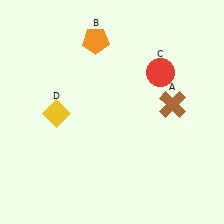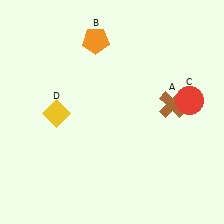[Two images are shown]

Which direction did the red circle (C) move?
The red circle (C) moved right.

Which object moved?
The red circle (C) moved right.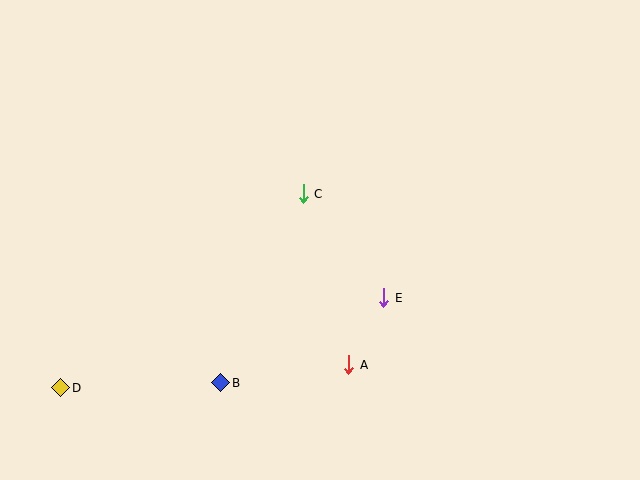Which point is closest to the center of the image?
Point C at (303, 194) is closest to the center.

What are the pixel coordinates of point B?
Point B is at (221, 383).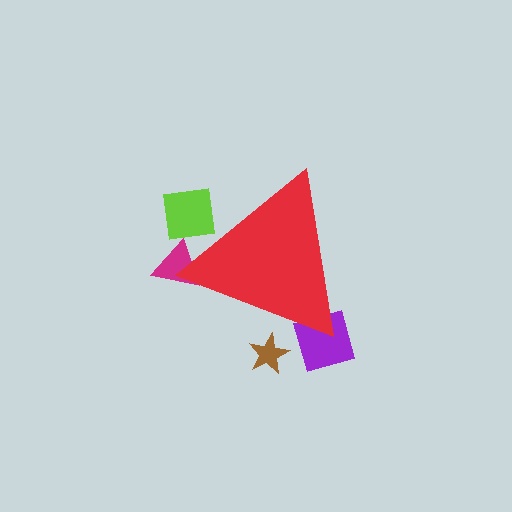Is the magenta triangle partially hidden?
Yes, the magenta triangle is partially hidden behind the red triangle.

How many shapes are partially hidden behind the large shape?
4 shapes are partially hidden.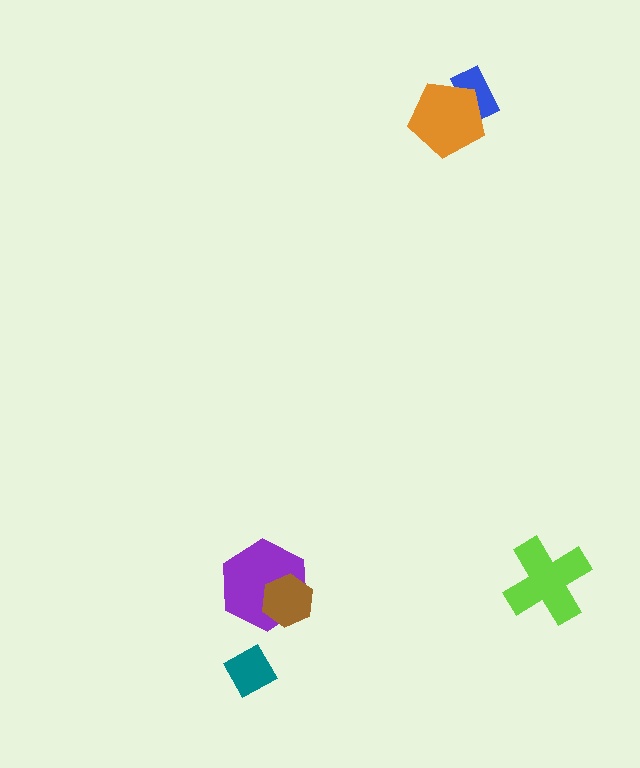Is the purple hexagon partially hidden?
Yes, it is partially covered by another shape.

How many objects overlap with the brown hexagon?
1 object overlaps with the brown hexagon.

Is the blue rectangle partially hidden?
Yes, it is partially covered by another shape.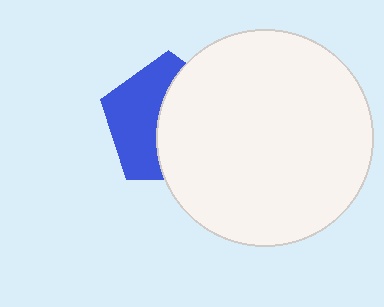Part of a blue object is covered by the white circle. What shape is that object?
It is a pentagon.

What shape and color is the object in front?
The object in front is a white circle.